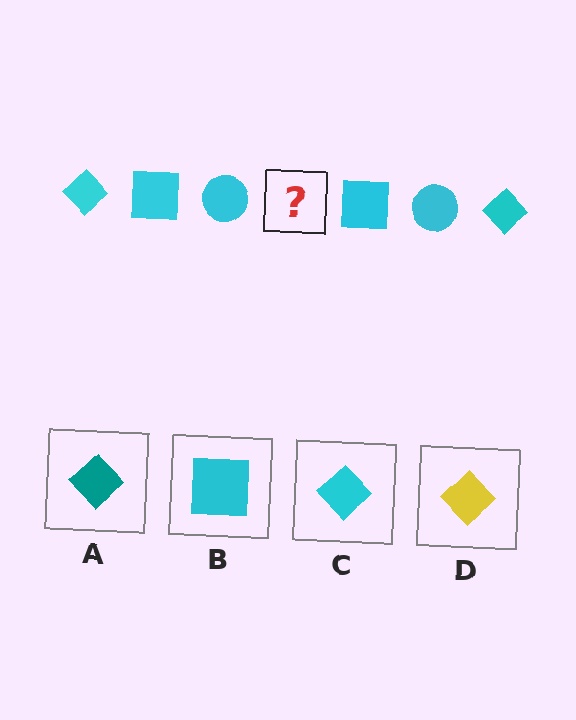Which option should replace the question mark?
Option C.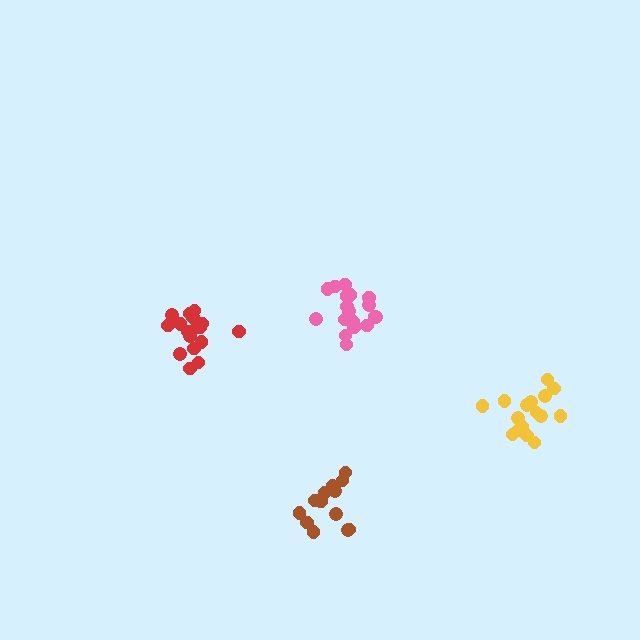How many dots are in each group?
Group 1: 13 dots, Group 2: 18 dots, Group 3: 16 dots, Group 4: 17 dots (64 total).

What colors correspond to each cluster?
The clusters are colored: brown, pink, yellow, red.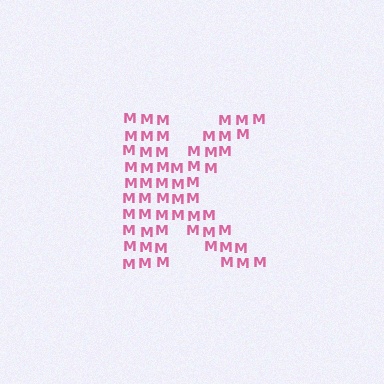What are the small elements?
The small elements are letter M's.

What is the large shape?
The large shape is the letter K.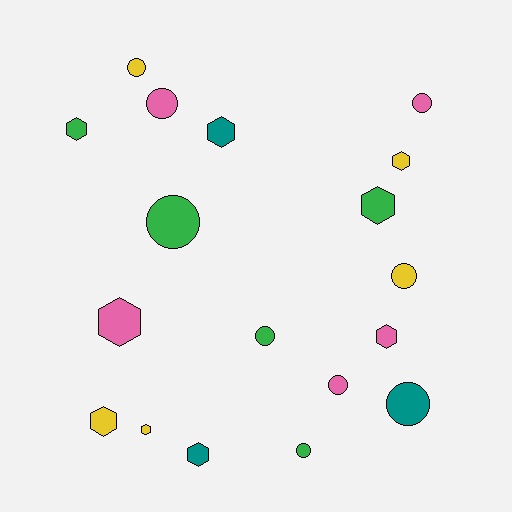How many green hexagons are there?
There are 2 green hexagons.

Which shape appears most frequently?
Circle, with 9 objects.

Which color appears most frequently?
Green, with 5 objects.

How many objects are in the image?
There are 18 objects.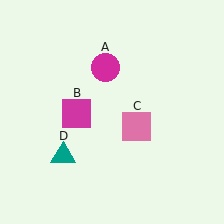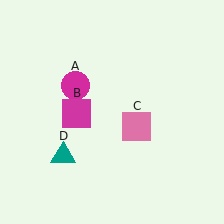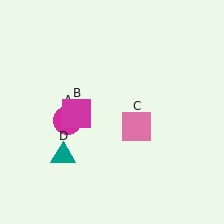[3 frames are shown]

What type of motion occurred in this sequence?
The magenta circle (object A) rotated counterclockwise around the center of the scene.